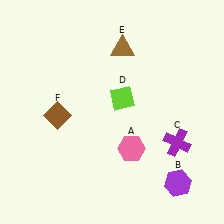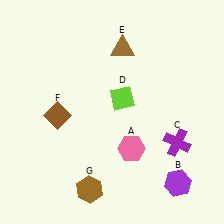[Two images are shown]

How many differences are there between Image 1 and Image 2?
There is 1 difference between the two images.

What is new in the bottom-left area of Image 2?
A brown hexagon (G) was added in the bottom-left area of Image 2.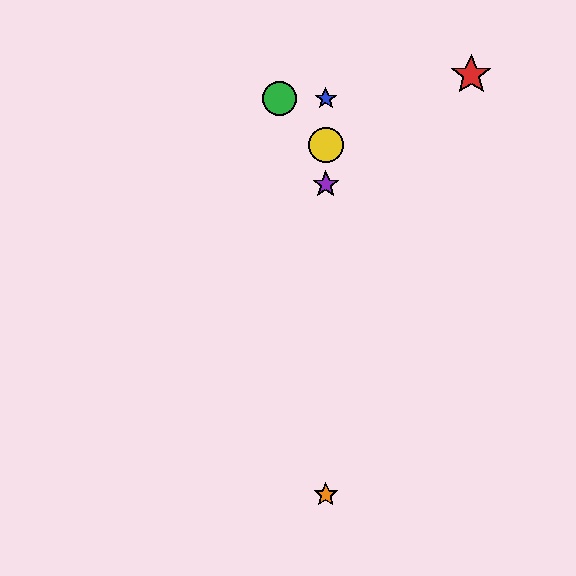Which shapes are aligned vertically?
The blue star, the yellow circle, the purple star, the orange star are aligned vertically.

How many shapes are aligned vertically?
4 shapes (the blue star, the yellow circle, the purple star, the orange star) are aligned vertically.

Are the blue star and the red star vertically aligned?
No, the blue star is at x≈326 and the red star is at x≈471.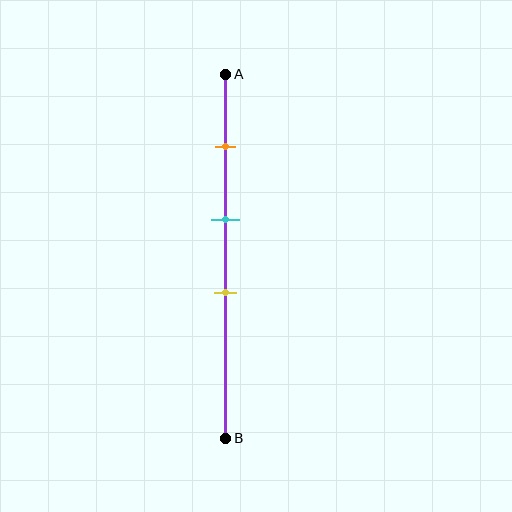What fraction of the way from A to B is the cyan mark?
The cyan mark is approximately 40% (0.4) of the way from A to B.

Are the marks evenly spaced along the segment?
Yes, the marks are approximately evenly spaced.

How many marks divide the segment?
There are 3 marks dividing the segment.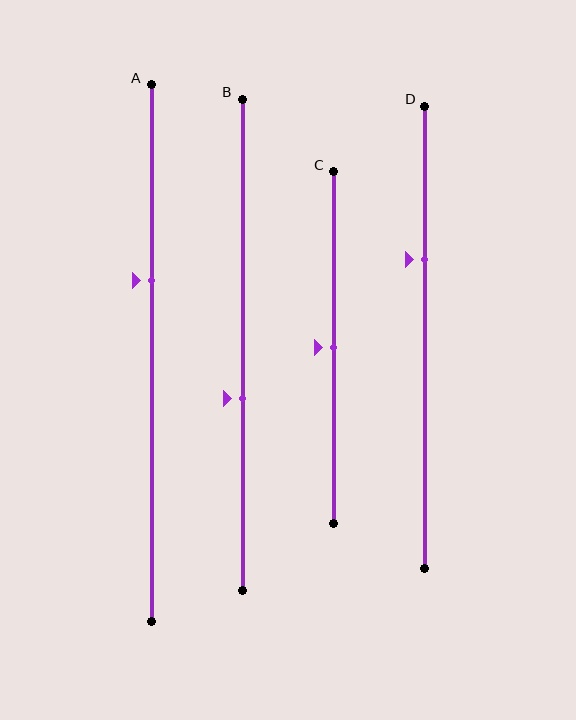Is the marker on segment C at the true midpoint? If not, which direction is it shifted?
Yes, the marker on segment C is at the true midpoint.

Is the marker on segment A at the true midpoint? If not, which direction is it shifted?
No, the marker on segment A is shifted upward by about 14% of the segment length.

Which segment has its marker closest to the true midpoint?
Segment C has its marker closest to the true midpoint.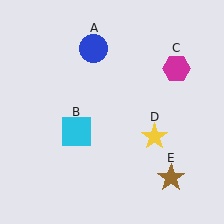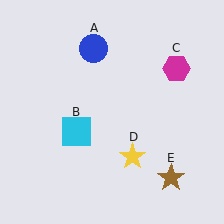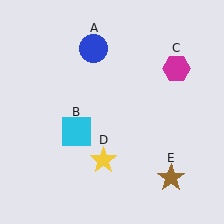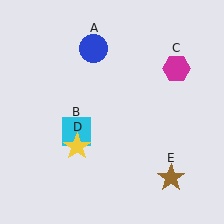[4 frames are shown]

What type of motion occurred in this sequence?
The yellow star (object D) rotated clockwise around the center of the scene.